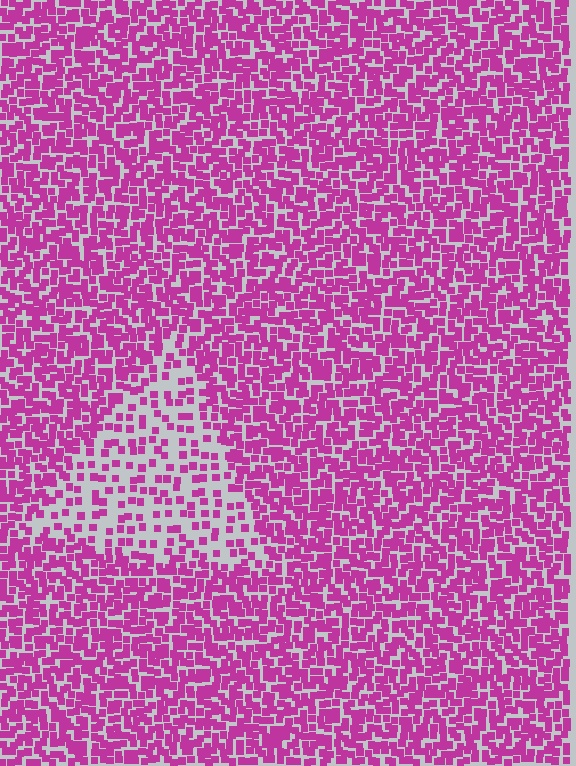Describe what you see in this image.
The image contains small magenta elements arranged at two different densities. A triangle-shaped region is visible where the elements are less densely packed than the surrounding area.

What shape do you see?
I see a triangle.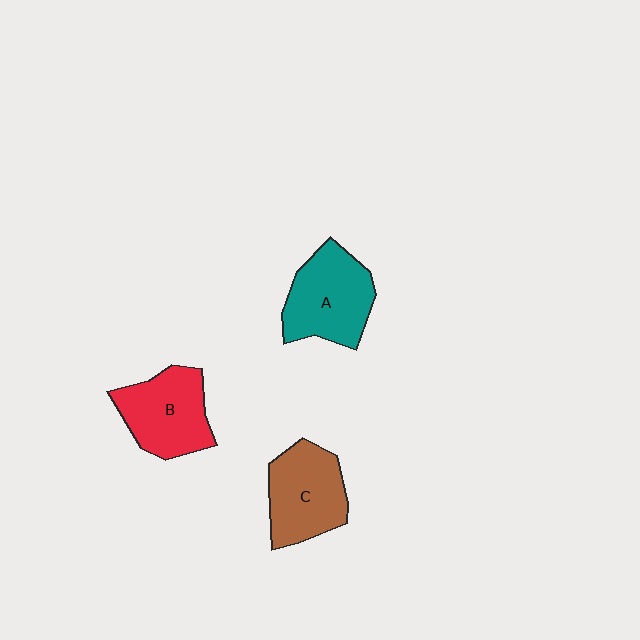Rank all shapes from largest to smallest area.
From largest to smallest: A (teal), B (red), C (brown).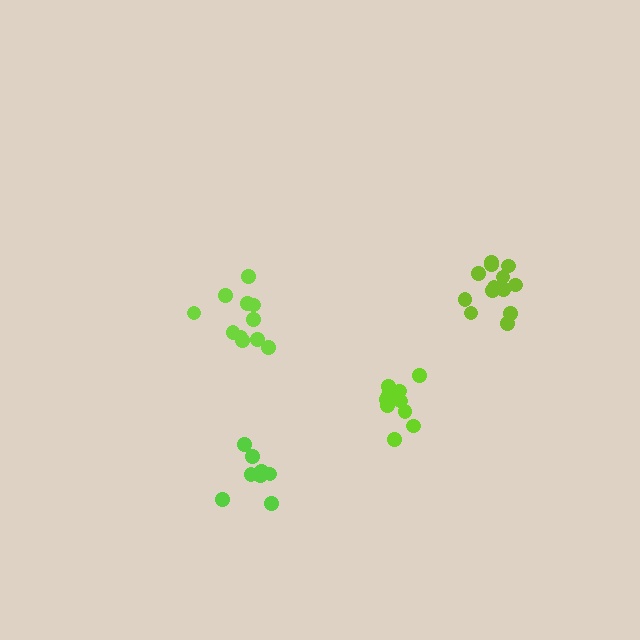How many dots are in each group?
Group 1: 13 dots, Group 2: 10 dots, Group 3: 8 dots, Group 4: 11 dots (42 total).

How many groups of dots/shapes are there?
There are 4 groups.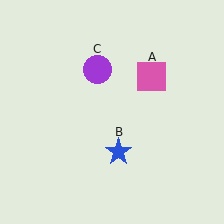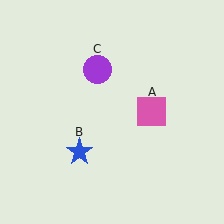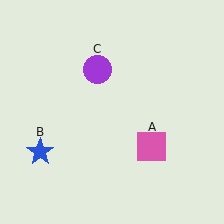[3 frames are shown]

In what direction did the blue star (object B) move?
The blue star (object B) moved left.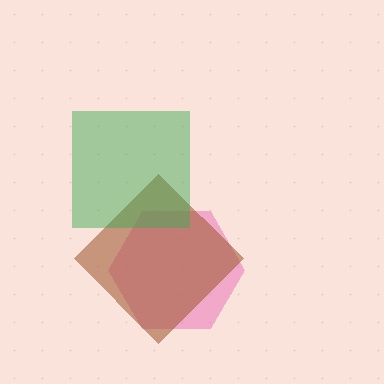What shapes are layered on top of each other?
The layered shapes are: a pink hexagon, a brown diamond, a green square.